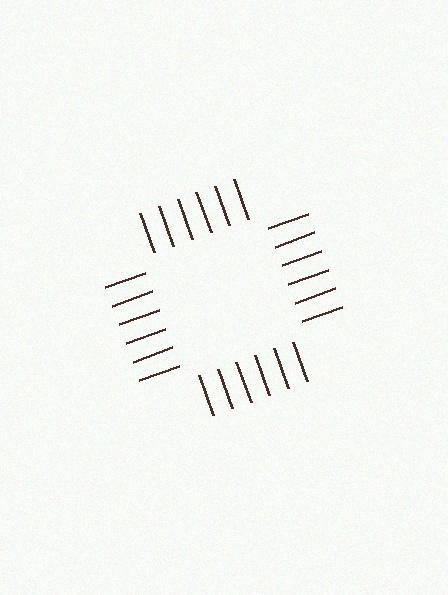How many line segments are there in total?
24 — 6 along each of the 4 edges.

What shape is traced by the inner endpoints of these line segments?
An illusory square — the line segments terminate on its edges but no continuous stroke is drawn.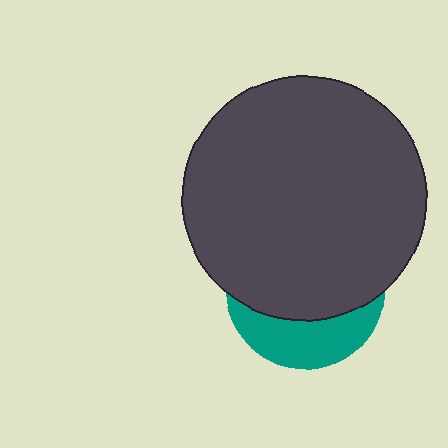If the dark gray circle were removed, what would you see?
You would see the complete teal circle.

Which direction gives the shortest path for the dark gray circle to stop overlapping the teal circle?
Moving up gives the shortest separation.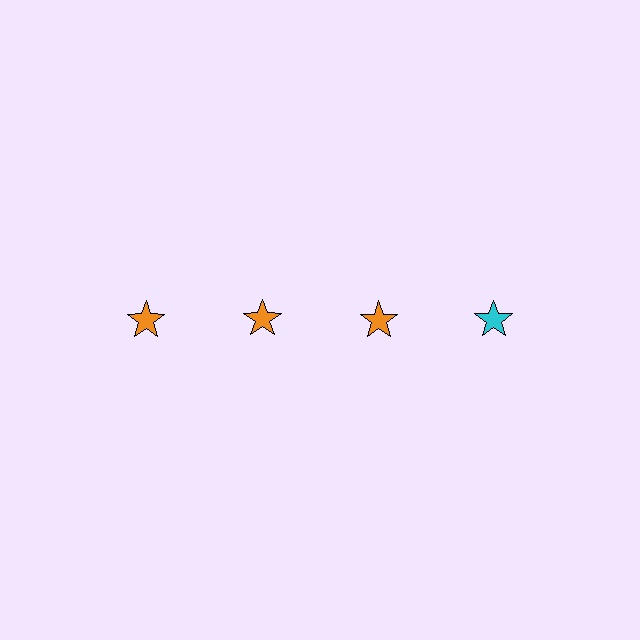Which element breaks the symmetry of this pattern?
The cyan star in the top row, second from right column breaks the symmetry. All other shapes are orange stars.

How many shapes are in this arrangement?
There are 4 shapes arranged in a grid pattern.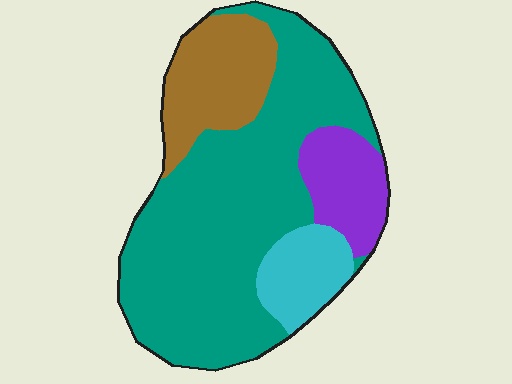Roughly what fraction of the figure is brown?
Brown covers roughly 15% of the figure.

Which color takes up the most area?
Teal, at roughly 60%.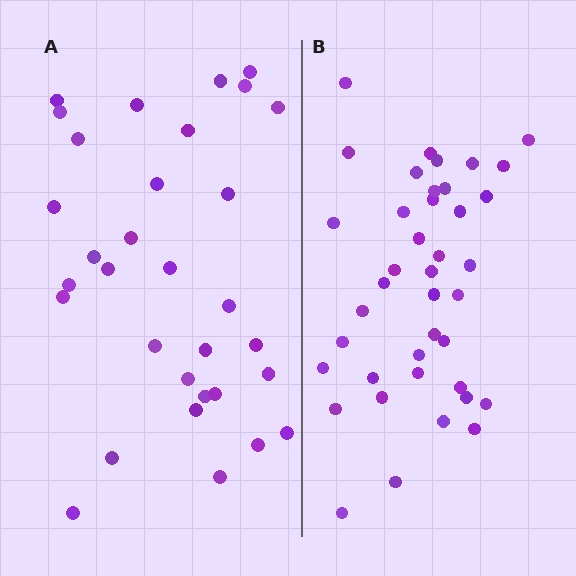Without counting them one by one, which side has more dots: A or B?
Region B (the right region) has more dots.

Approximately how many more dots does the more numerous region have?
Region B has roughly 8 or so more dots than region A.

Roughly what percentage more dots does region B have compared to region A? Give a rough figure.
About 25% more.